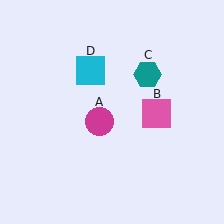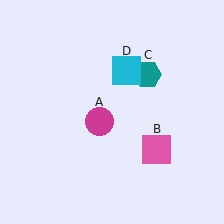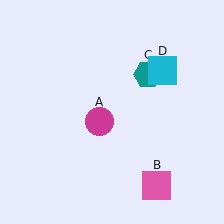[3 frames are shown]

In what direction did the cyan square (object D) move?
The cyan square (object D) moved right.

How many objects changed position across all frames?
2 objects changed position: pink square (object B), cyan square (object D).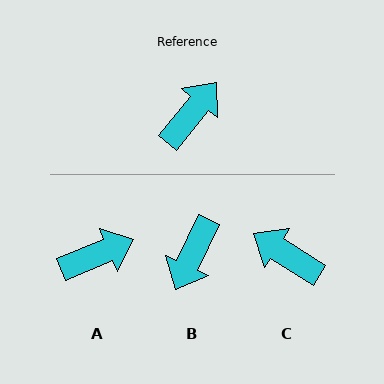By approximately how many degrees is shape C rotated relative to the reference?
Approximately 96 degrees counter-clockwise.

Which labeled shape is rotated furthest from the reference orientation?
B, about 167 degrees away.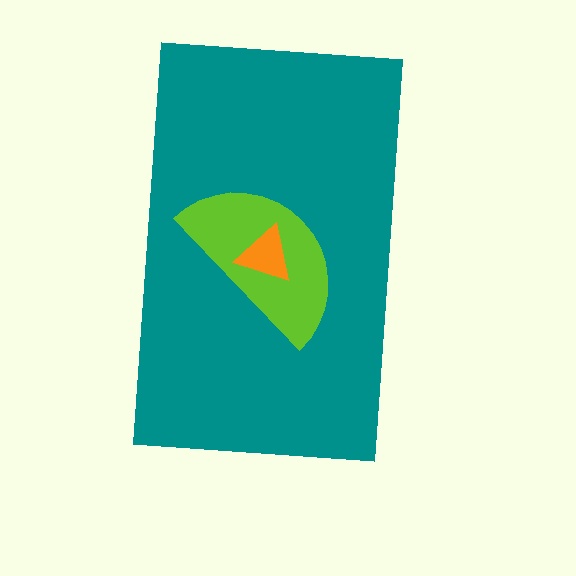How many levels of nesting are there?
3.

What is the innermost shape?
The orange triangle.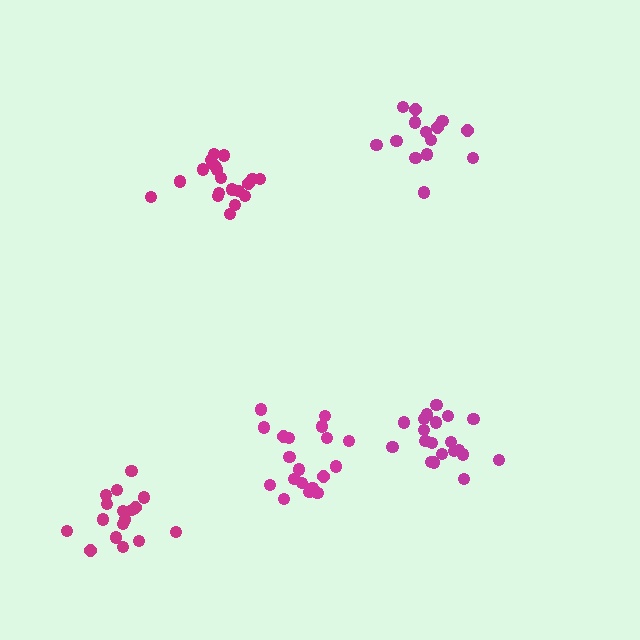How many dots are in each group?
Group 1: 19 dots, Group 2: 17 dots, Group 3: 14 dots, Group 4: 19 dots, Group 5: 20 dots (89 total).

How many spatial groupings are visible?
There are 5 spatial groupings.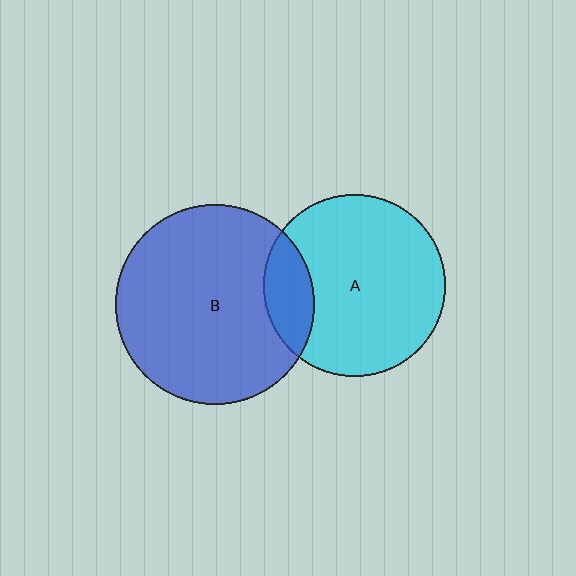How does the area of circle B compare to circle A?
Approximately 1.2 times.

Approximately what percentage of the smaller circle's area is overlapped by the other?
Approximately 15%.